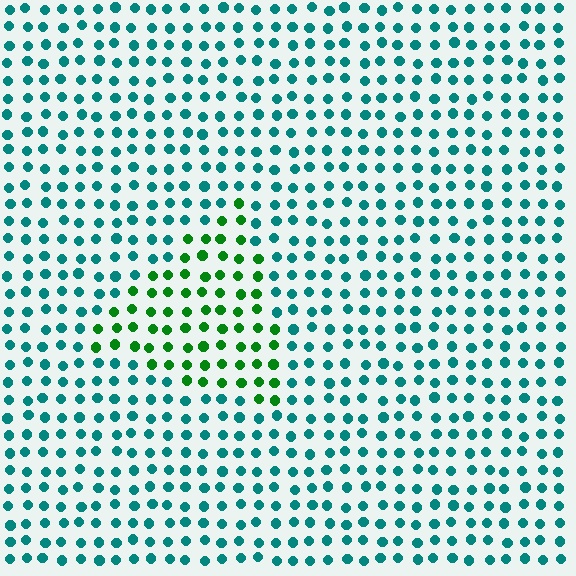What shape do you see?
I see a triangle.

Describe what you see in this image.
The image is filled with small teal elements in a uniform arrangement. A triangle-shaped region is visible where the elements are tinted to a slightly different hue, forming a subtle color boundary.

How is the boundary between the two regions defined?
The boundary is defined purely by a slight shift in hue (about 50 degrees). Spacing, size, and orientation are identical on both sides.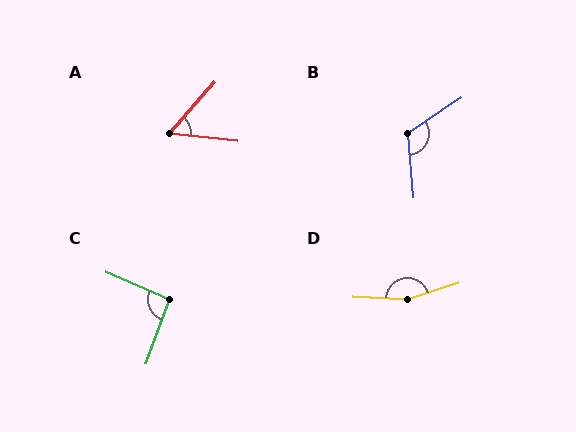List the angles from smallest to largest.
A (55°), C (93°), B (119°), D (159°).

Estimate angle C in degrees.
Approximately 93 degrees.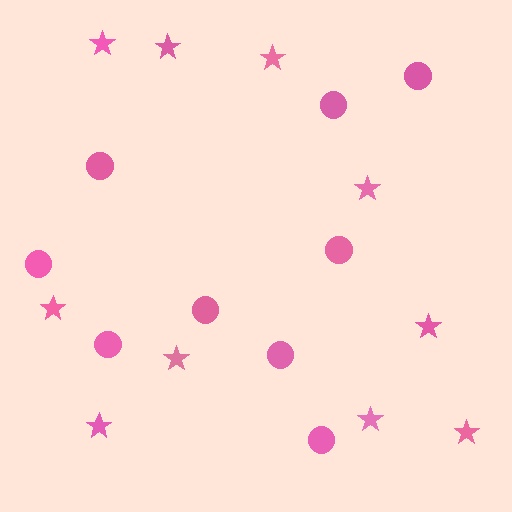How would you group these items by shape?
There are 2 groups: one group of stars (10) and one group of circles (9).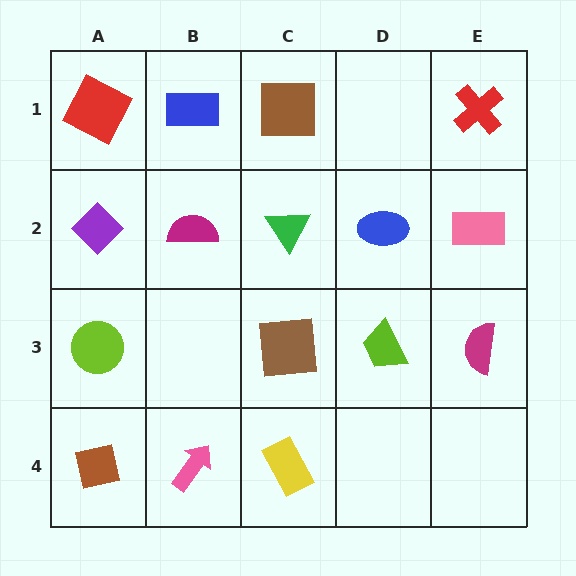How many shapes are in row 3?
4 shapes.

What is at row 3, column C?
A brown square.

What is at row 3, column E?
A magenta semicircle.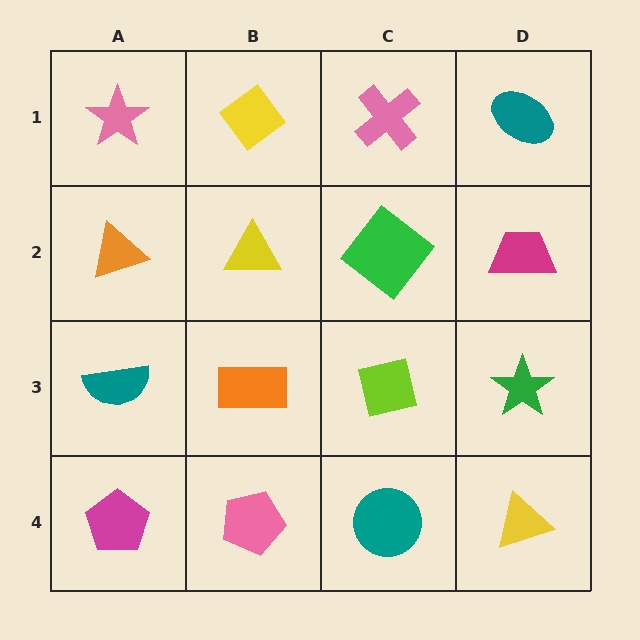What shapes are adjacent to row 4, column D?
A green star (row 3, column D), a teal circle (row 4, column C).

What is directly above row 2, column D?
A teal ellipse.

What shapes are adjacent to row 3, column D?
A magenta trapezoid (row 2, column D), a yellow triangle (row 4, column D), a lime square (row 3, column C).